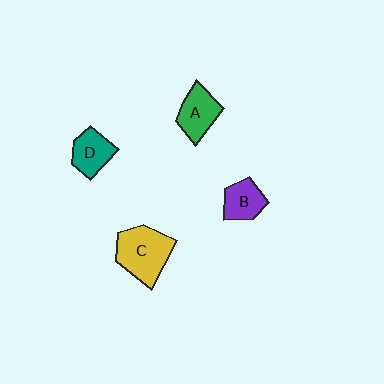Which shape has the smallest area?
Shape B (purple).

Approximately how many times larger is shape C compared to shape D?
Approximately 1.7 times.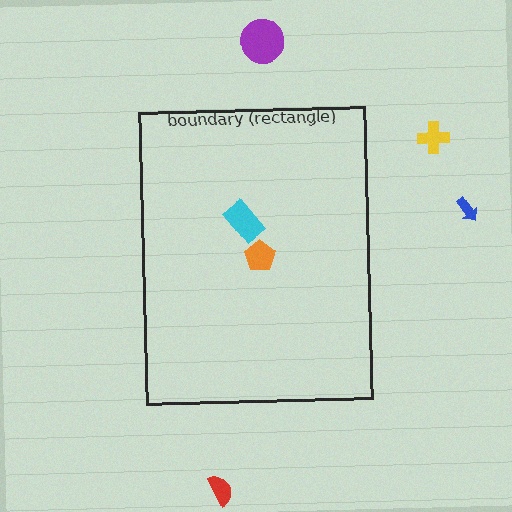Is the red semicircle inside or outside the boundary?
Outside.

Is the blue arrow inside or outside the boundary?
Outside.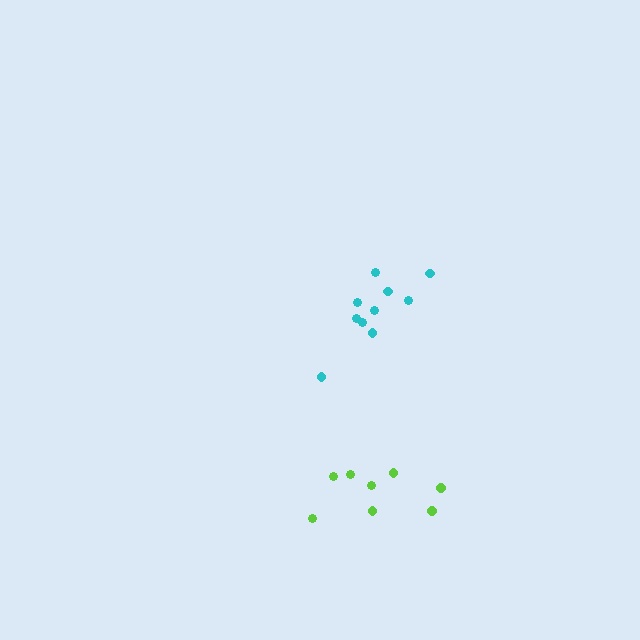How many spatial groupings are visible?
There are 2 spatial groupings.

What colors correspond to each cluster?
The clusters are colored: cyan, lime.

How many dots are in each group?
Group 1: 10 dots, Group 2: 8 dots (18 total).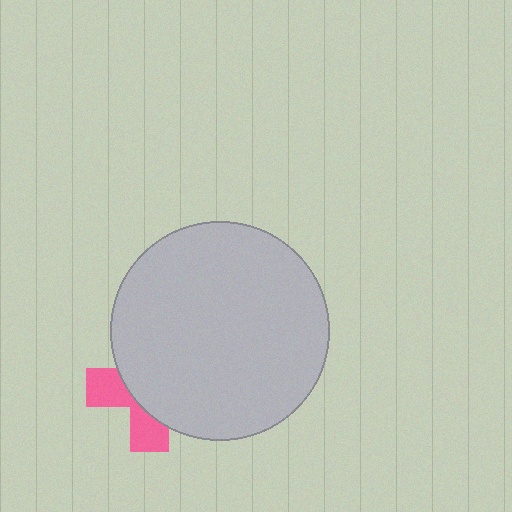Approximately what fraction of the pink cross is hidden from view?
Roughly 64% of the pink cross is hidden behind the light gray circle.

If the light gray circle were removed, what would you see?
You would see the complete pink cross.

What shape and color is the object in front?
The object in front is a light gray circle.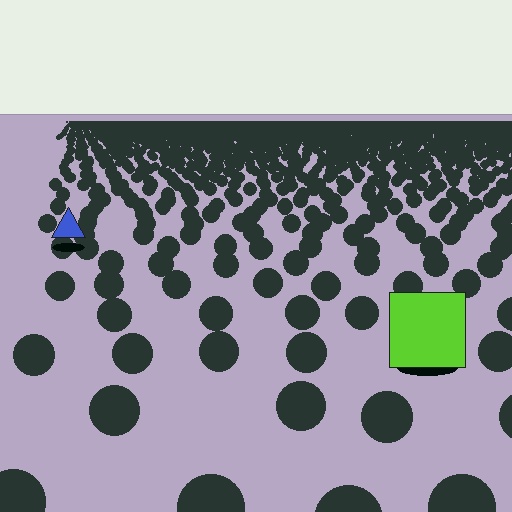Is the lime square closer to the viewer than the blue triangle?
Yes. The lime square is closer — you can tell from the texture gradient: the ground texture is coarser near it.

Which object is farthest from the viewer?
The blue triangle is farthest from the viewer. It appears smaller and the ground texture around it is denser.